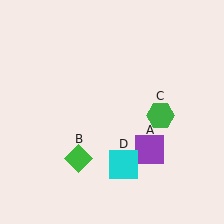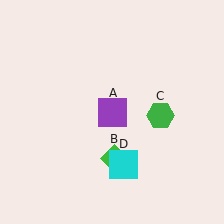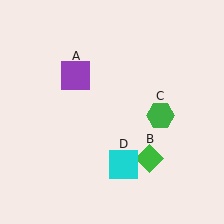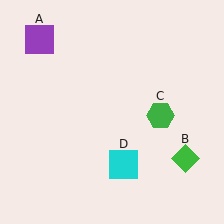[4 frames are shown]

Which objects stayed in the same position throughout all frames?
Green hexagon (object C) and cyan square (object D) remained stationary.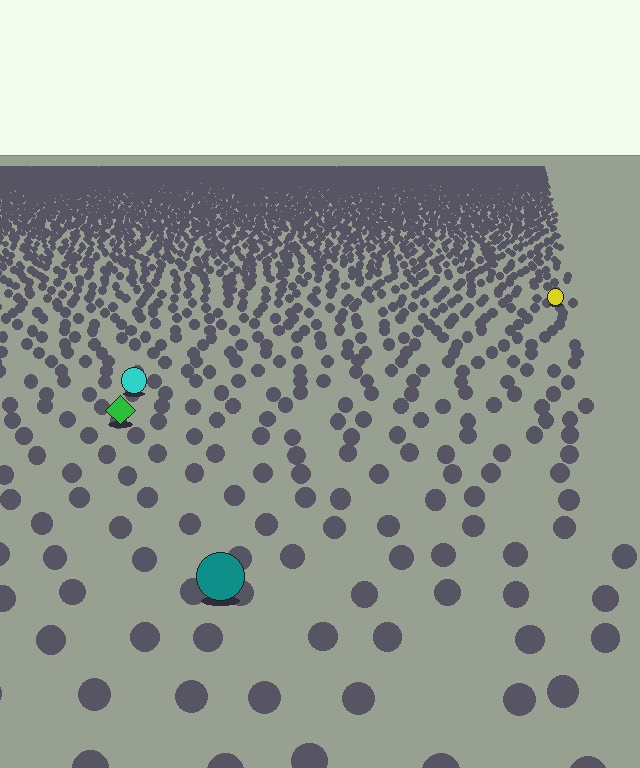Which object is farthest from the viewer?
The yellow circle is farthest from the viewer. It appears smaller and the ground texture around it is denser.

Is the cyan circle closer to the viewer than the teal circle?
No. The teal circle is closer — you can tell from the texture gradient: the ground texture is coarser near it.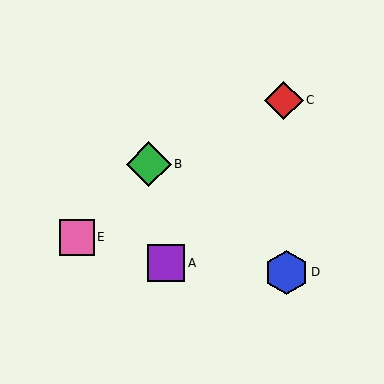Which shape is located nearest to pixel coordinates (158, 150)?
The green diamond (labeled B) at (149, 164) is nearest to that location.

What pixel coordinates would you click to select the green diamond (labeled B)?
Click at (149, 164) to select the green diamond B.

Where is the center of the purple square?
The center of the purple square is at (166, 263).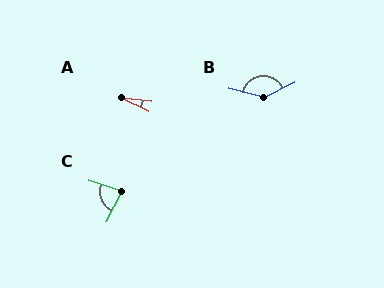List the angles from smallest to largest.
A (19°), C (81°), B (141°).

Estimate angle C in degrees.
Approximately 81 degrees.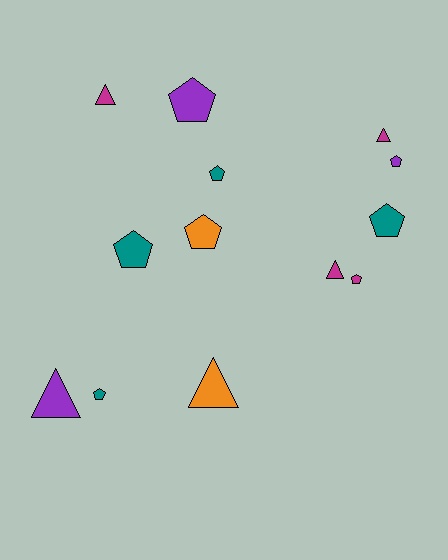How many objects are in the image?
There are 13 objects.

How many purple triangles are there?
There is 1 purple triangle.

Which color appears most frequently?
Magenta, with 4 objects.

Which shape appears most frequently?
Pentagon, with 8 objects.